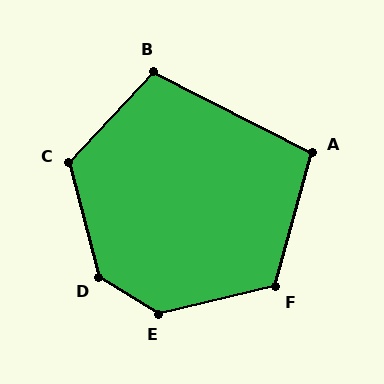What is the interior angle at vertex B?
Approximately 106 degrees (obtuse).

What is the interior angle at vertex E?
Approximately 135 degrees (obtuse).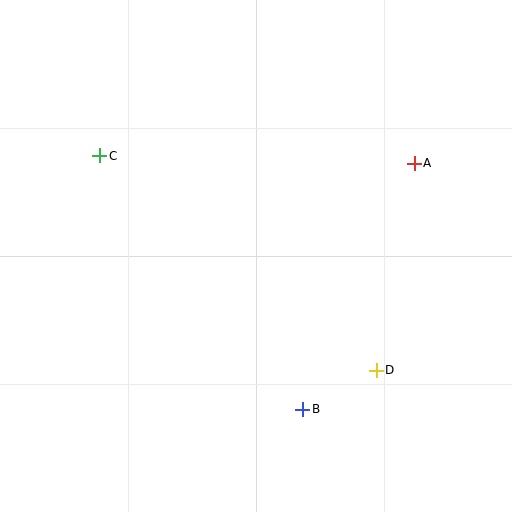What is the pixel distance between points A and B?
The distance between A and B is 270 pixels.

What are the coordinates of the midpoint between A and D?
The midpoint between A and D is at (395, 267).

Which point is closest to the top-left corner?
Point C is closest to the top-left corner.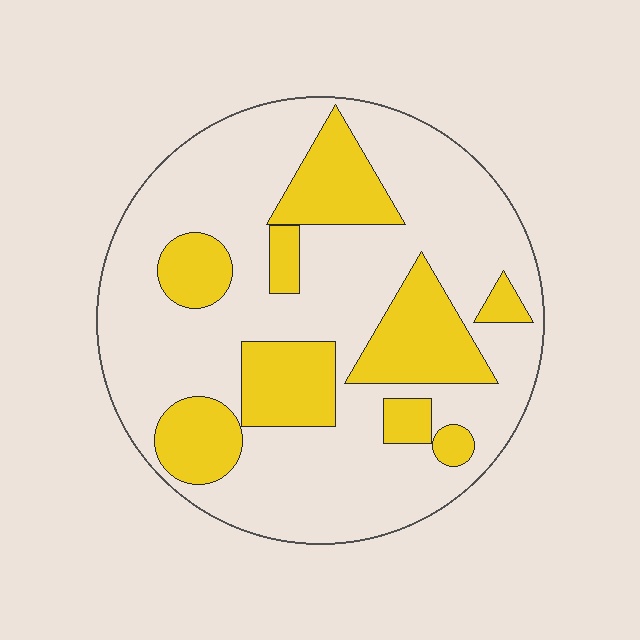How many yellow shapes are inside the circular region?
9.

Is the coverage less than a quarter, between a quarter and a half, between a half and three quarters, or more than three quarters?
Between a quarter and a half.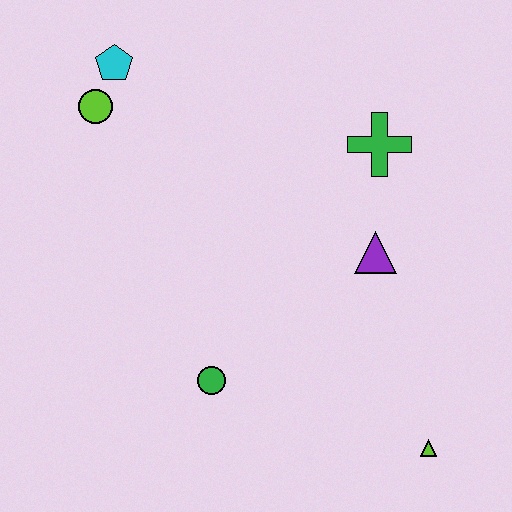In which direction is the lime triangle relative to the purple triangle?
The lime triangle is below the purple triangle.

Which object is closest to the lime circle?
The cyan pentagon is closest to the lime circle.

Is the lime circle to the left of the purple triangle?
Yes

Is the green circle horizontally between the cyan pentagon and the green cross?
Yes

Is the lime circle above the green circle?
Yes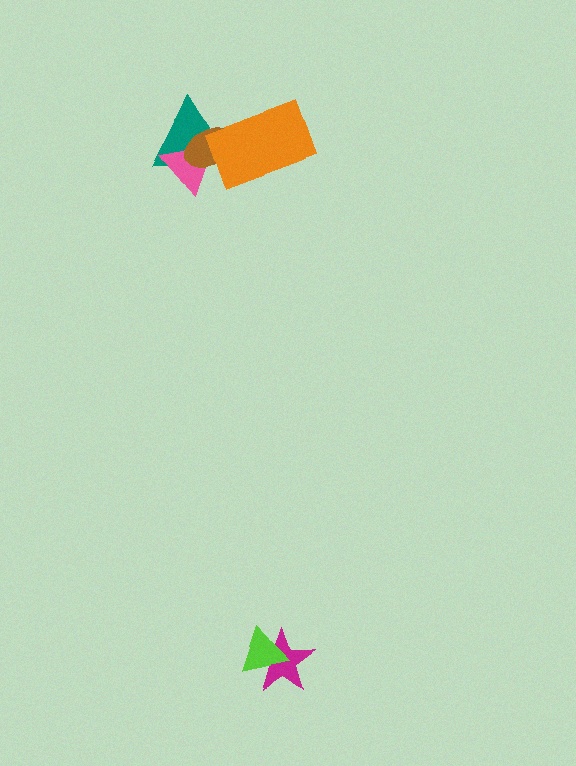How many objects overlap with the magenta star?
1 object overlaps with the magenta star.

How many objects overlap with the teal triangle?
3 objects overlap with the teal triangle.